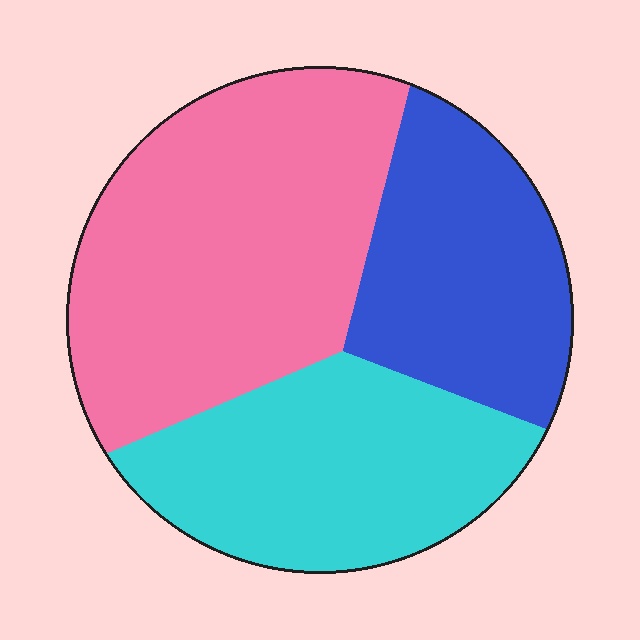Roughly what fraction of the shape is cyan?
Cyan covers around 30% of the shape.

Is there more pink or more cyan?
Pink.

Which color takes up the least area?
Blue, at roughly 25%.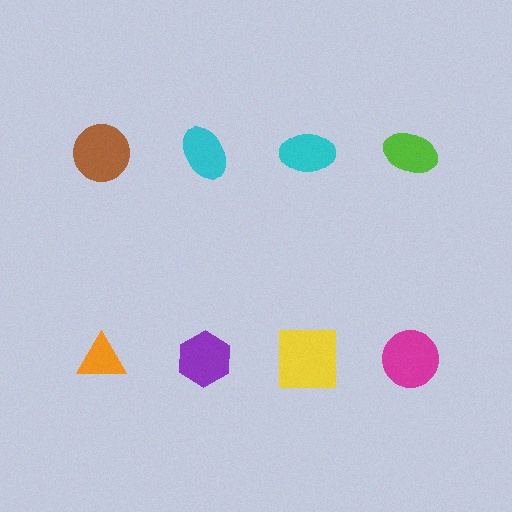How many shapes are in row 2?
4 shapes.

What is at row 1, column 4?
A lime ellipse.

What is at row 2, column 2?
A purple hexagon.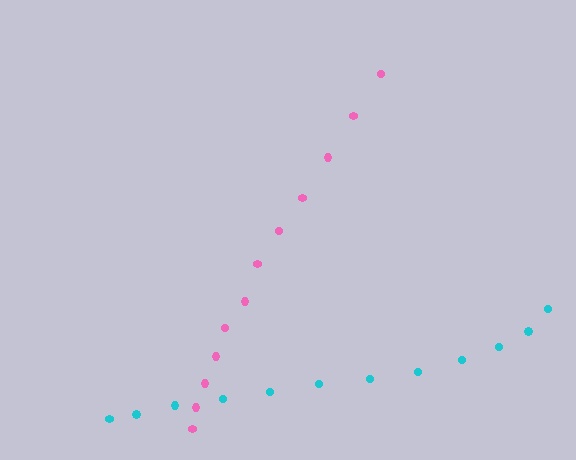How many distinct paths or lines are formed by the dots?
There are 2 distinct paths.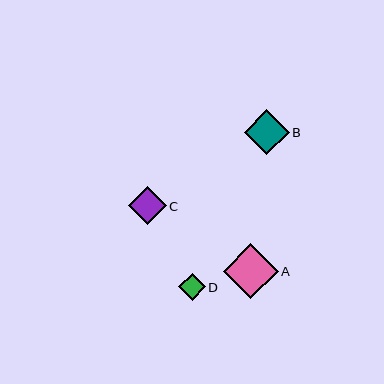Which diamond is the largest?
Diamond A is the largest with a size of approximately 55 pixels.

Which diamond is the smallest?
Diamond D is the smallest with a size of approximately 27 pixels.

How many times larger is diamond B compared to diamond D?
Diamond B is approximately 1.7 times the size of diamond D.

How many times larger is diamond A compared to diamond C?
Diamond A is approximately 1.4 times the size of diamond C.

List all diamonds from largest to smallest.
From largest to smallest: A, B, C, D.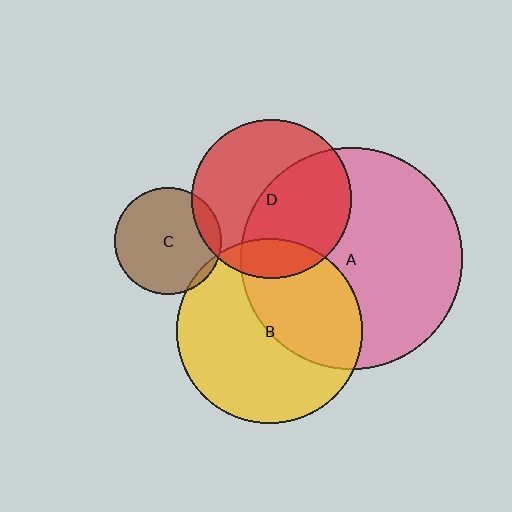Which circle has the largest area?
Circle A (pink).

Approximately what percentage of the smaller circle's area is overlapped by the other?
Approximately 10%.